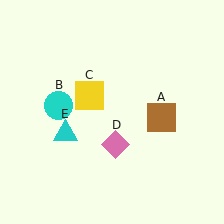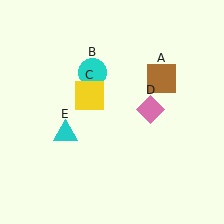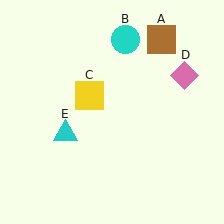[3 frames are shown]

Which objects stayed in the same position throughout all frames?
Yellow square (object C) and cyan triangle (object E) remained stationary.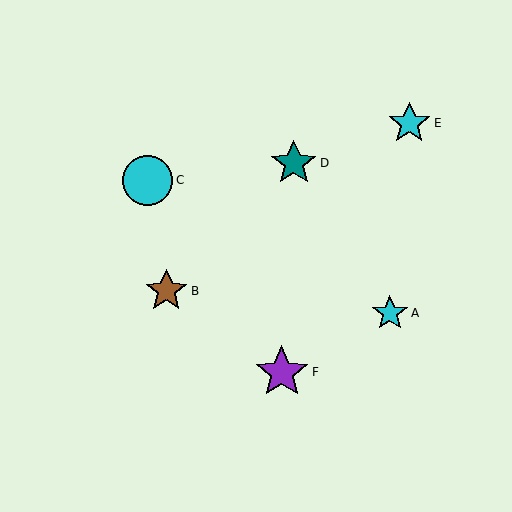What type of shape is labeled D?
Shape D is a teal star.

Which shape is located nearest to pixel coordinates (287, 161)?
The teal star (labeled D) at (294, 163) is nearest to that location.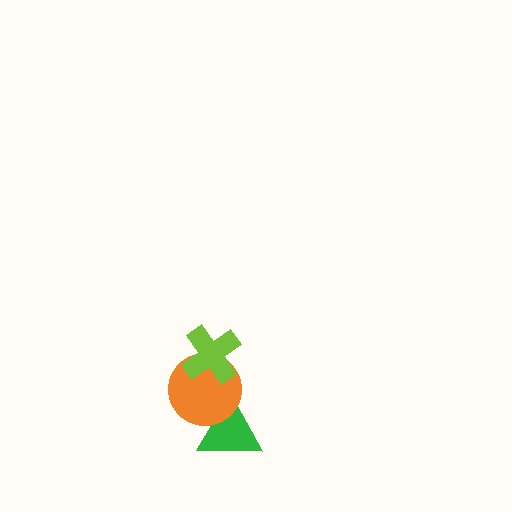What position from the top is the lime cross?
The lime cross is 1st from the top.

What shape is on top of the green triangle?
The orange circle is on top of the green triangle.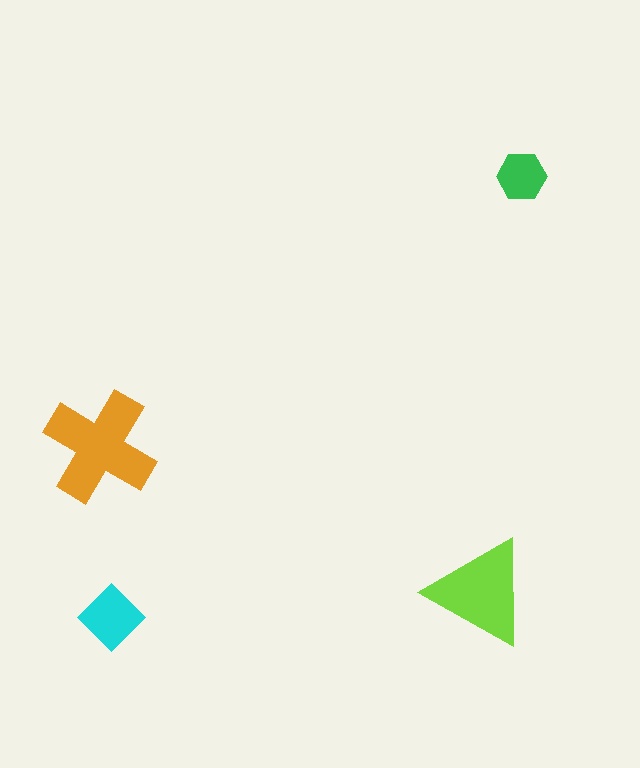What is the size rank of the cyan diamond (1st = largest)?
3rd.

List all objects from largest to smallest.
The orange cross, the lime triangle, the cyan diamond, the green hexagon.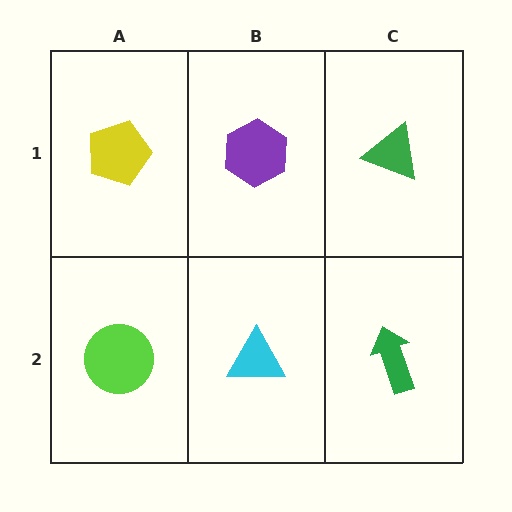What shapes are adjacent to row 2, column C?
A green triangle (row 1, column C), a cyan triangle (row 2, column B).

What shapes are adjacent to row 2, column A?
A yellow pentagon (row 1, column A), a cyan triangle (row 2, column B).